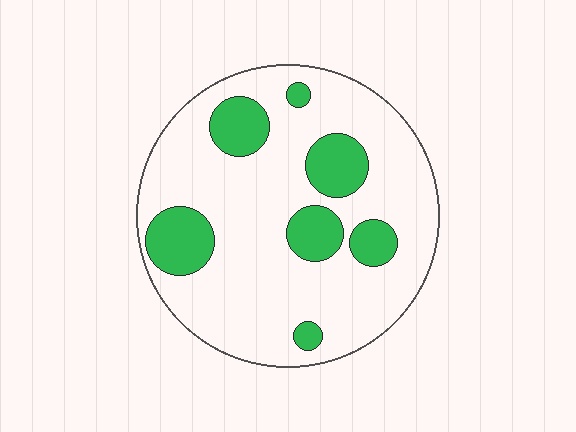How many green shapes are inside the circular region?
7.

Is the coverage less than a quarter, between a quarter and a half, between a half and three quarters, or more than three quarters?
Less than a quarter.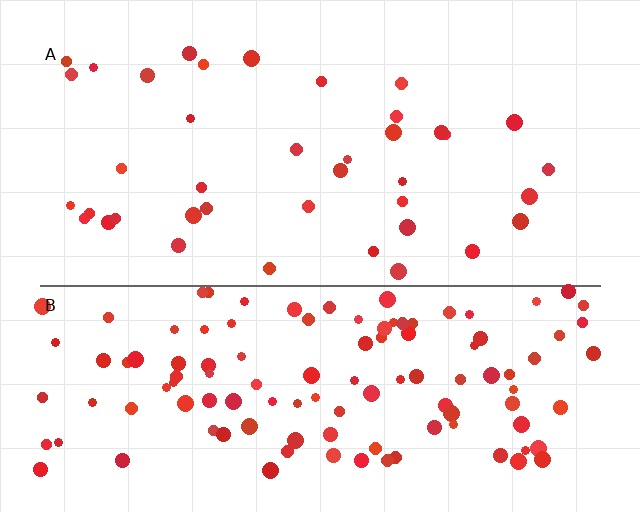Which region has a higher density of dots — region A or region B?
B (the bottom).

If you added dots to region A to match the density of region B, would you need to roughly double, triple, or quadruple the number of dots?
Approximately triple.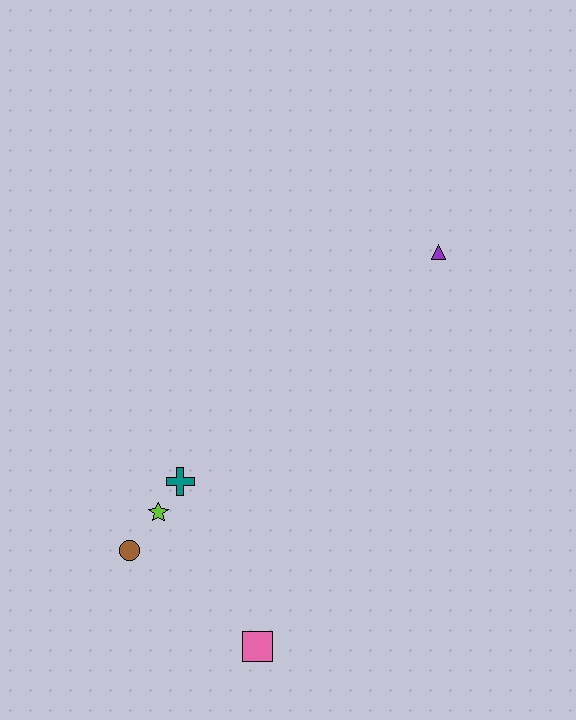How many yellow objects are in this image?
There are no yellow objects.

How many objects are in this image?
There are 5 objects.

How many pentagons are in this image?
There are no pentagons.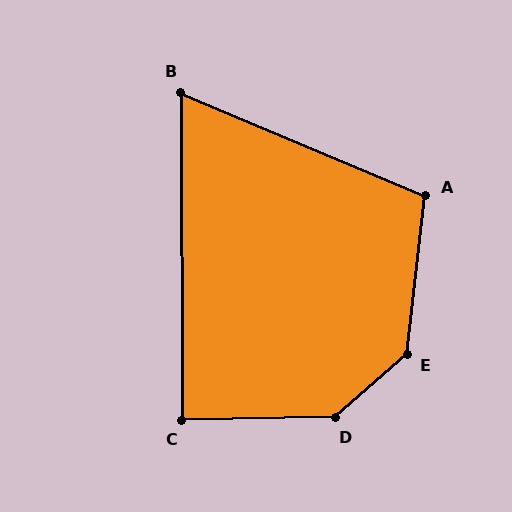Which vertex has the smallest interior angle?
B, at approximately 67 degrees.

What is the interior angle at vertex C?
Approximately 89 degrees (approximately right).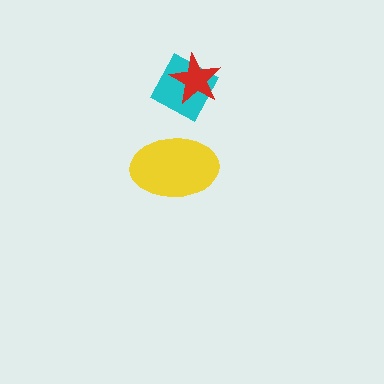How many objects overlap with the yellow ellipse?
0 objects overlap with the yellow ellipse.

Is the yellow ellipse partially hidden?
No, no other shape covers it.